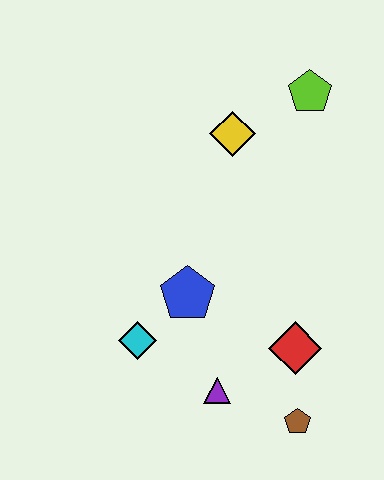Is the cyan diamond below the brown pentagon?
No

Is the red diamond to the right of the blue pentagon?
Yes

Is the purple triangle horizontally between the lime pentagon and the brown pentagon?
No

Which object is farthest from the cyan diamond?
The lime pentagon is farthest from the cyan diamond.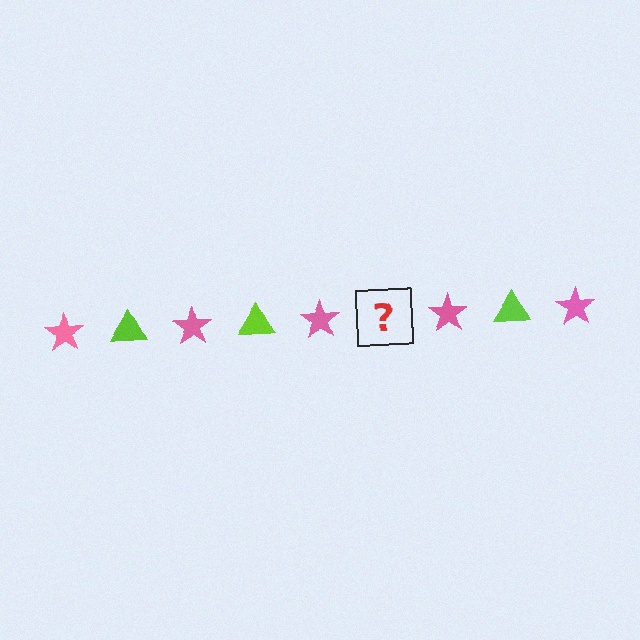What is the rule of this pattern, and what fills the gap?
The rule is that the pattern alternates between pink star and lime triangle. The gap should be filled with a lime triangle.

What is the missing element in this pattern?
The missing element is a lime triangle.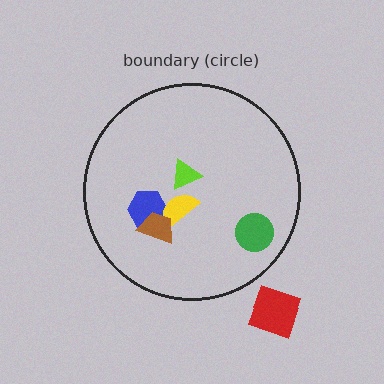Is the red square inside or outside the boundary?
Outside.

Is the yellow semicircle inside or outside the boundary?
Inside.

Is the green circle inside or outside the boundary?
Inside.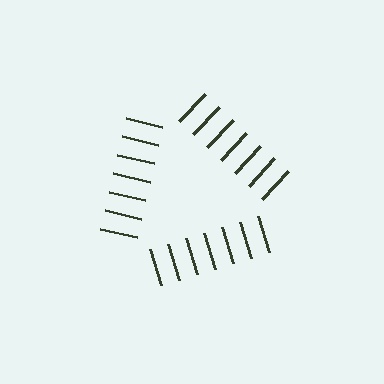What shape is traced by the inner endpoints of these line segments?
An illusory triangle — the line segments terminate on its edges but no continuous stroke is drawn.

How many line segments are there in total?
21 — 7 along each of the 3 edges.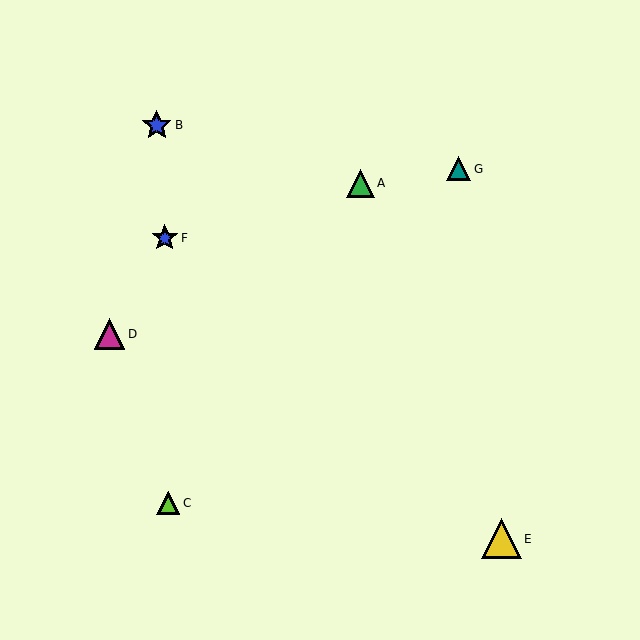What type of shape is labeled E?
Shape E is a yellow triangle.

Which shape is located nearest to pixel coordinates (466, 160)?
The teal triangle (labeled G) at (458, 169) is nearest to that location.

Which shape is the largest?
The yellow triangle (labeled E) is the largest.